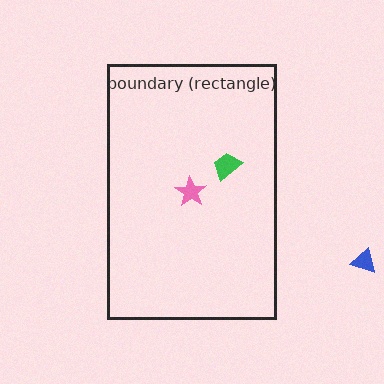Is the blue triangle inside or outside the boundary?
Outside.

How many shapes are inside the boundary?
2 inside, 1 outside.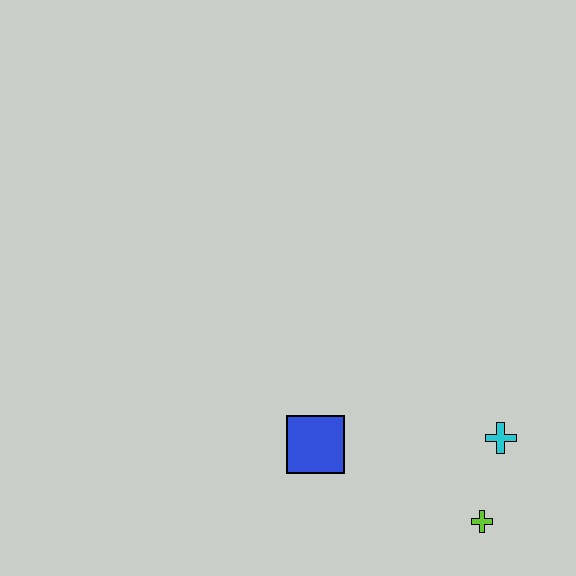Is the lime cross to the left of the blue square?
No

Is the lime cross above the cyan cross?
No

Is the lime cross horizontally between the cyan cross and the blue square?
Yes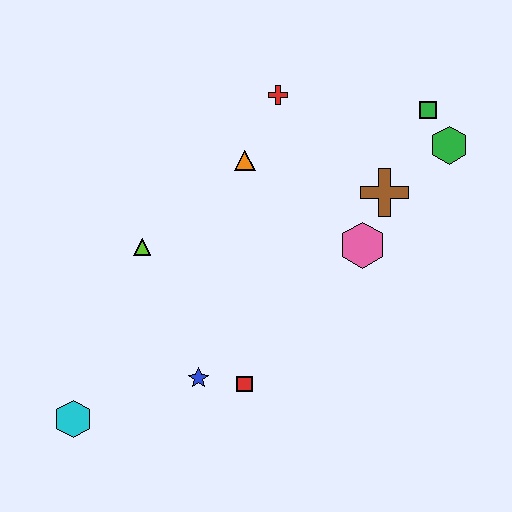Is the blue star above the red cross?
No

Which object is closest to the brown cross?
The pink hexagon is closest to the brown cross.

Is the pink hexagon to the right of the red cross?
Yes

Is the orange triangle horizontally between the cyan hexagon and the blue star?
No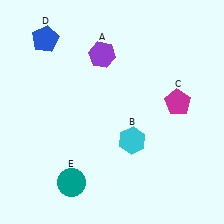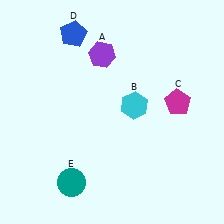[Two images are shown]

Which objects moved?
The objects that moved are: the cyan hexagon (B), the blue pentagon (D).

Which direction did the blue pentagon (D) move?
The blue pentagon (D) moved right.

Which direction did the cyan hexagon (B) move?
The cyan hexagon (B) moved up.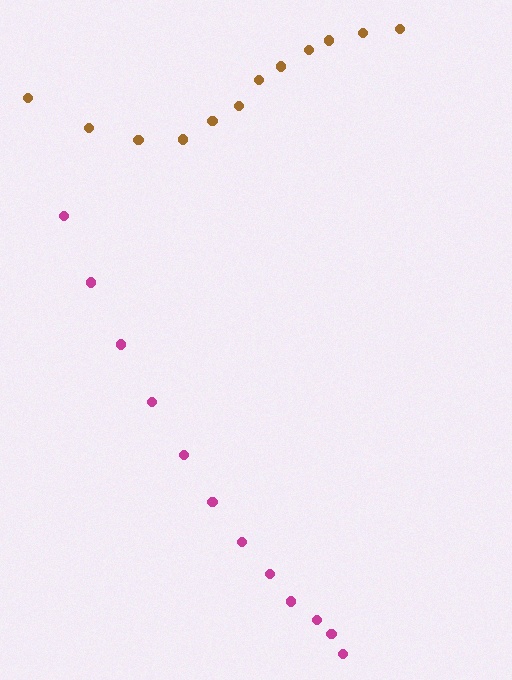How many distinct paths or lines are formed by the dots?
There are 2 distinct paths.